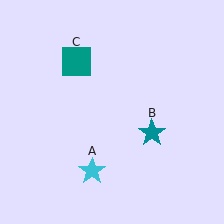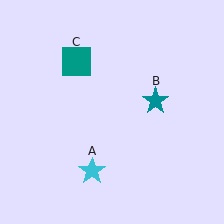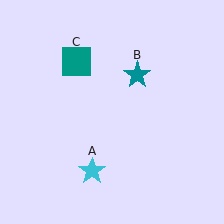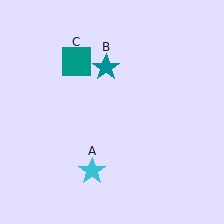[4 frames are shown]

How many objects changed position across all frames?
1 object changed position: teal star (object B).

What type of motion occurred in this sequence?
The teal star (object B) rotated counterclockwise around the center of the scene.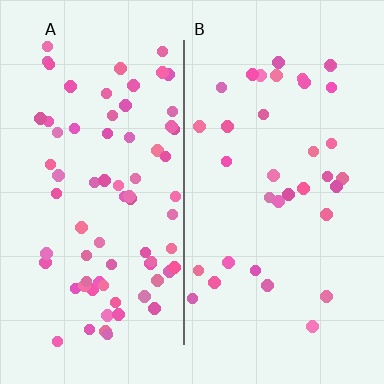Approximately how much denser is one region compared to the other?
Approximately 2.2× — region A over region B.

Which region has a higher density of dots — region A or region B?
A (the left).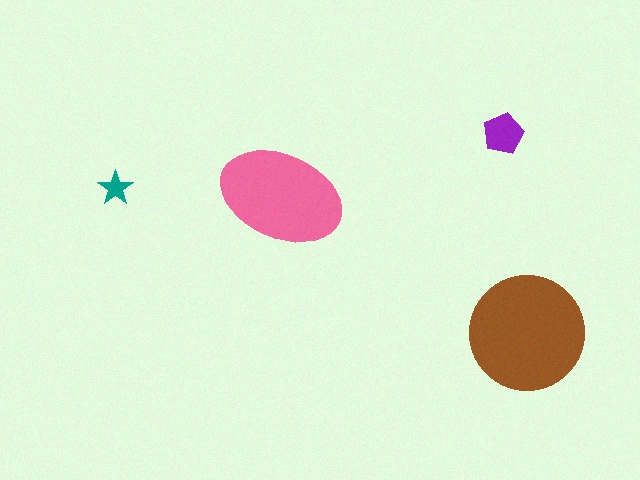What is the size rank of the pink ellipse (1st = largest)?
2nd.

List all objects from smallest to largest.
The teal star, the purple pentagon, the pink ellipse, the brown circle.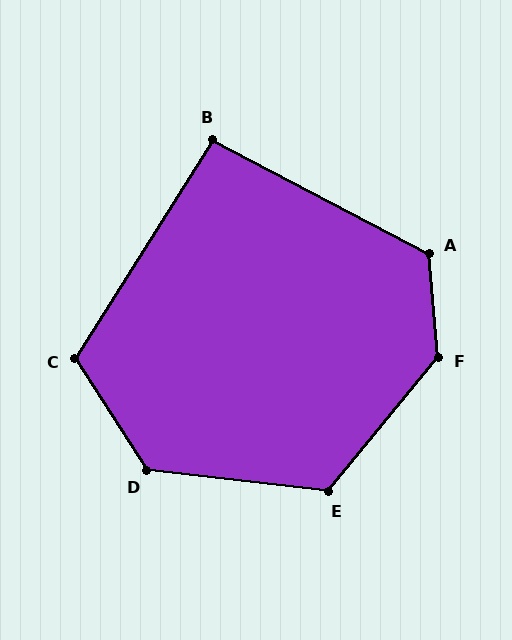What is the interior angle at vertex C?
Approximately 115 degrees (obtuse).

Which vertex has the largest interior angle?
F, at approximately 136 degrees.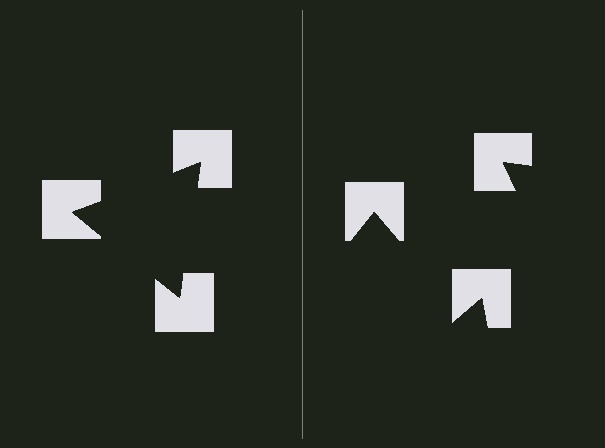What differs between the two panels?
The notched squares are positioned identically on both sides; only the wedge orientations differ. On the left they align to a triangle; on the right they are misaligned.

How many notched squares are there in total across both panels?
6 — 3 on each side.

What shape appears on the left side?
An illusory triangle.